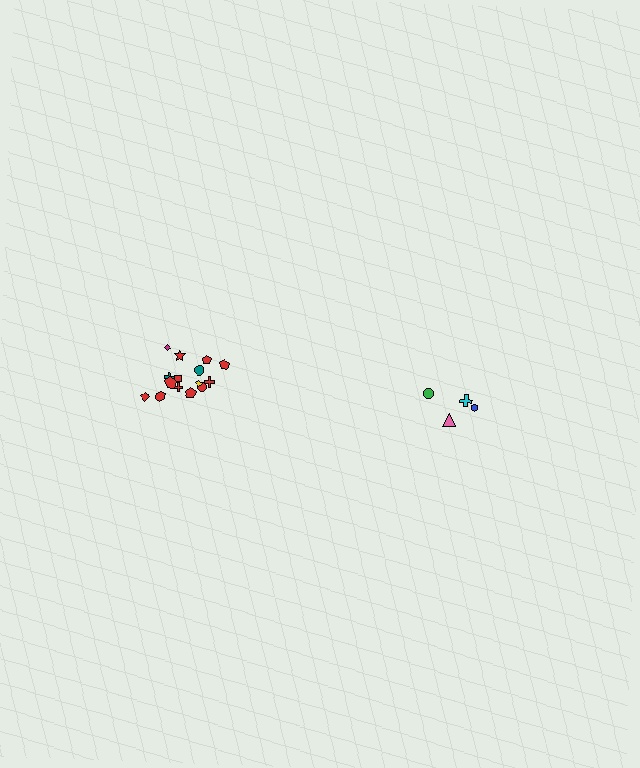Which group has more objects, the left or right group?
The left group.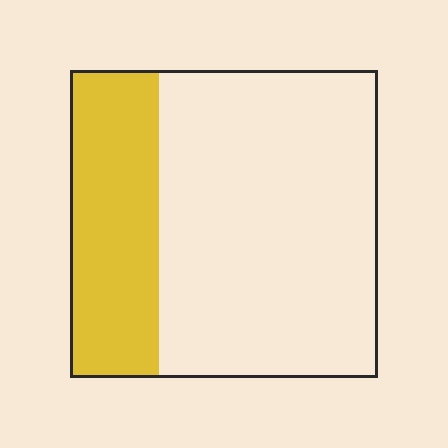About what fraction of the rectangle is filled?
About one quarter (1/4).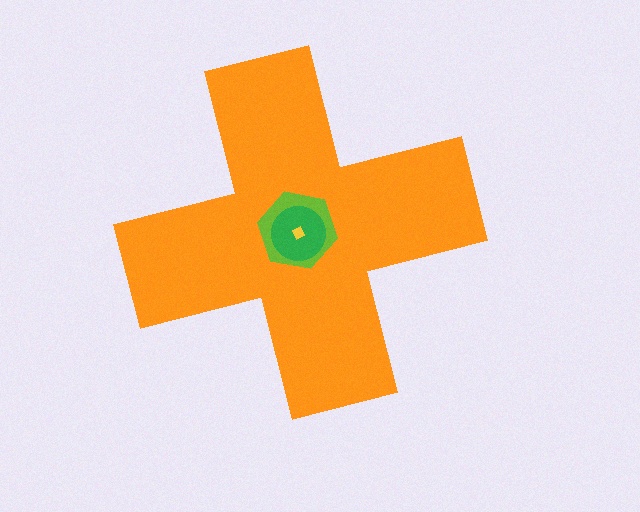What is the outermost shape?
The orange cross.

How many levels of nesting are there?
4.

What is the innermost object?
The yellow diamond.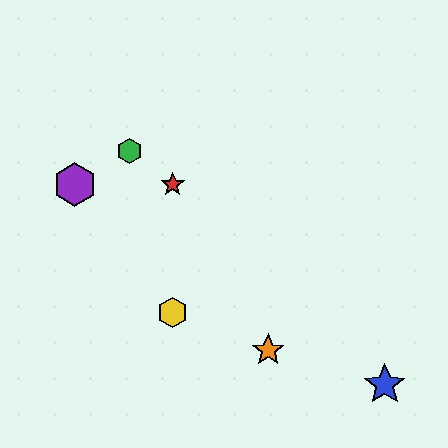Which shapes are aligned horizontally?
The red star, the purple hexagon are aligned horizontally.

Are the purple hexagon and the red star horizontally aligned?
Yes, both are at y≈185.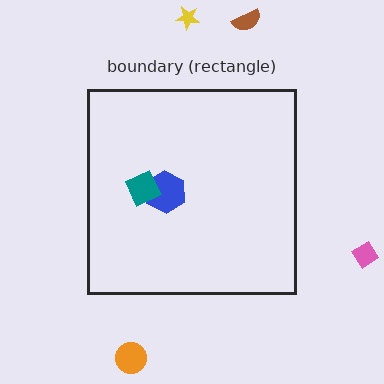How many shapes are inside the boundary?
2 inside, 4 outside.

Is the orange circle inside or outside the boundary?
Outside.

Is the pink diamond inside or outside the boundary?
Outside.